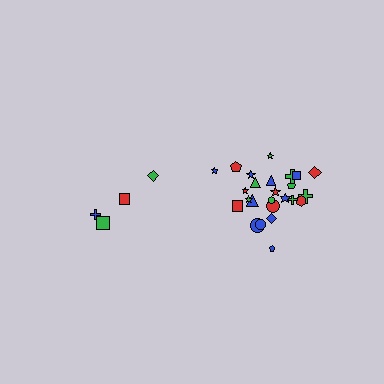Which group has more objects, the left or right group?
The right group.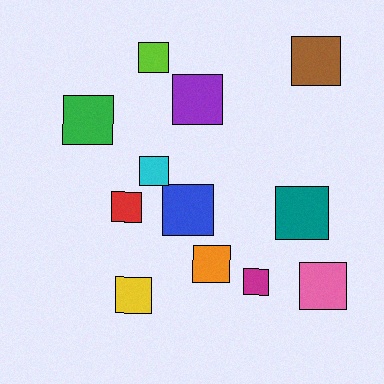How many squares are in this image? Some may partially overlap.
There are 12 squares.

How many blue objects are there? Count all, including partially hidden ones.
There is 1 blue object.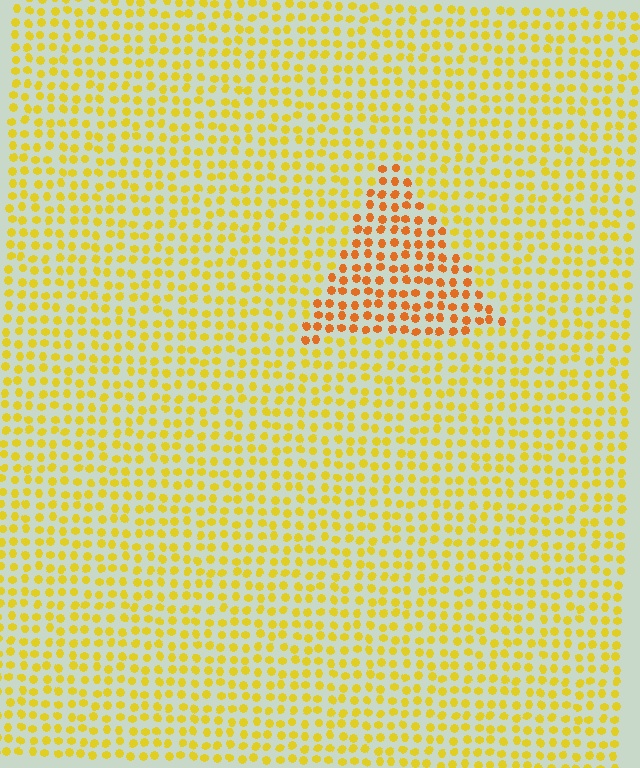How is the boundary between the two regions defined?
The boundary is defined purely by a slight shift in hue (about 30 degrees). Spacing, size, and orientation are identical on both sides.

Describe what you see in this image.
The image is filled with small yellow elements in a uniform arrangement. A triangle-shaped region is visible where the elements are tinted to a slightly different hue, forming a subtle color boundary.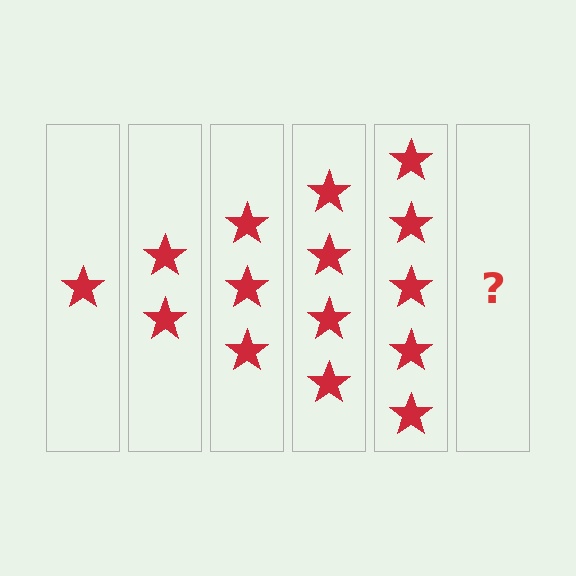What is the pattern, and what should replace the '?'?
The pattern is that each step adds one more star. The '?' should be 6 stars.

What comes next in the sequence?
The next element should be 6 stars.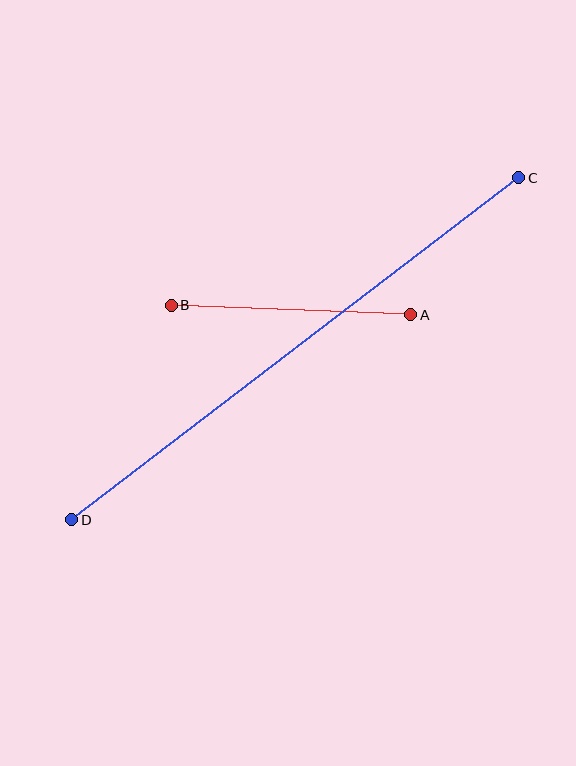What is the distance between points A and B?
The distance is approximately 240 pixels.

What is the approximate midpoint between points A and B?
The midpoint is at approximately (291, 310) pixels.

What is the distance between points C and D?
The distance is approximately 563 pixels.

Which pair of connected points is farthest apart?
Points C and D are farthest apart.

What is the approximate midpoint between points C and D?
The midpoint is at approximately (295, 349) pixels.